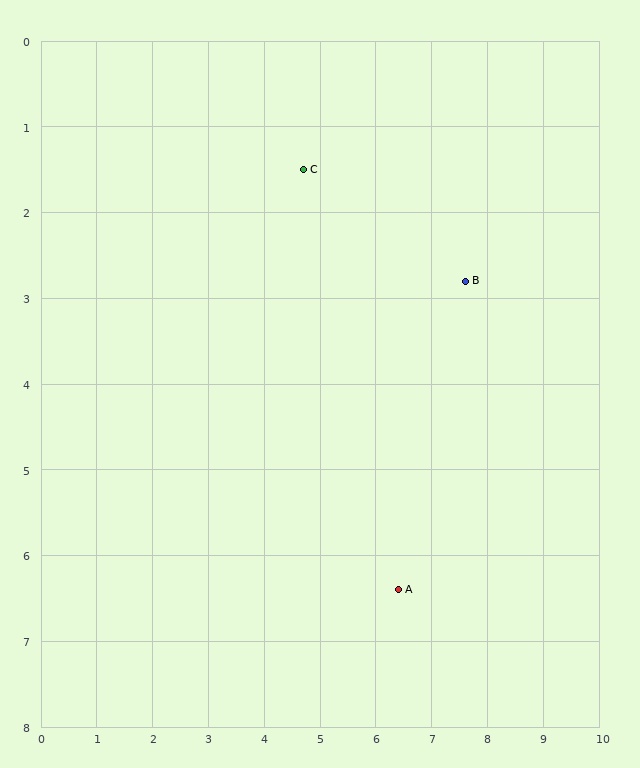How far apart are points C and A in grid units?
Points C and A are about 5.2 grid units apart.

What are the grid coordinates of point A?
Point A is at approximately (6.4, 6.4).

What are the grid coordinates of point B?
Point B is at approximately (7.6, 2.8).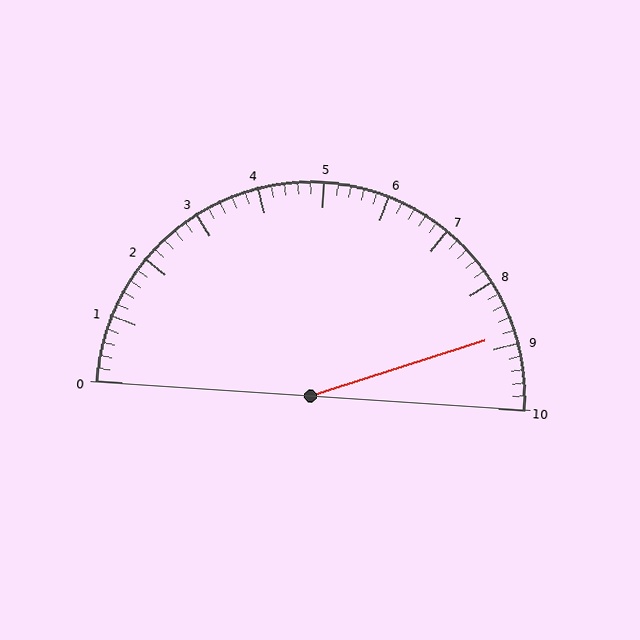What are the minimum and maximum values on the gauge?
The gauge ranges from 0 to 10.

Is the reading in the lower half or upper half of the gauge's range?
The reading is in the upper half of the range (0 to 10).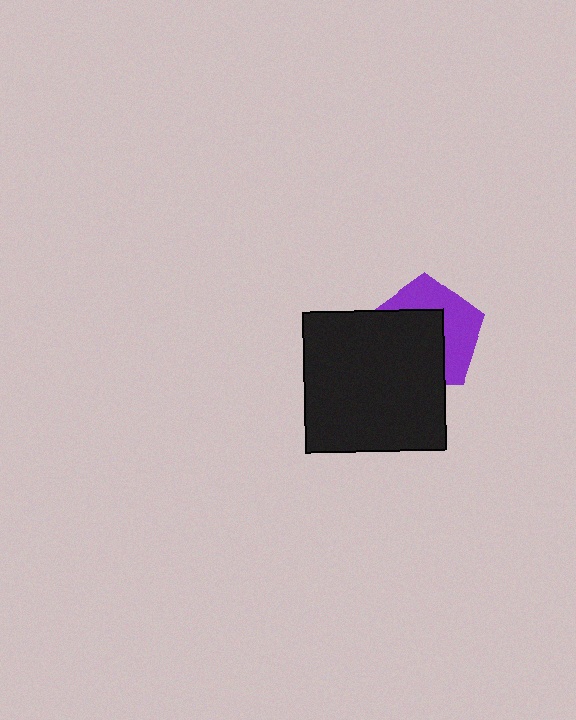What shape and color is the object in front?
The object in front is a black square.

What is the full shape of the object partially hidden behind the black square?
The partially hidden object is a purple pentagon.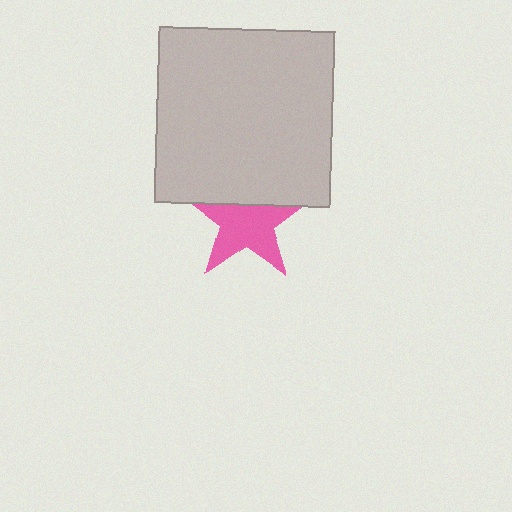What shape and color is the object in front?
The object in front is a light gray square.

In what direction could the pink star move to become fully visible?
The pink star could move down. That would shift it out from behind the light gray square entirely.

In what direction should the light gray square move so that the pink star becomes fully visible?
The light gray square should move up. That is the shortest direction to clear the overlap and leave the pink star fully visible.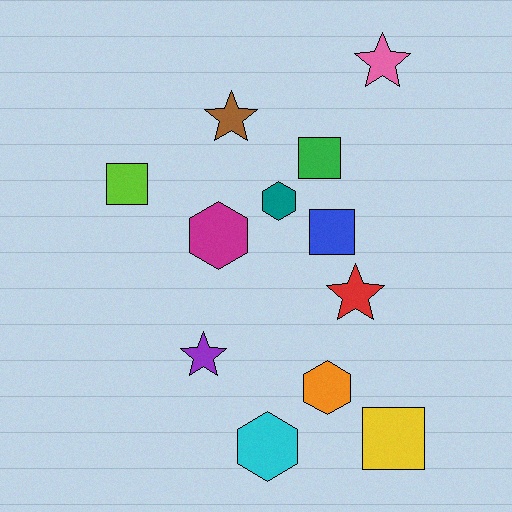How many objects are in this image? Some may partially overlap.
There are 12 objects.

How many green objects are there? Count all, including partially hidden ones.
There is 1 green object.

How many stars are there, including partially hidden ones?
There are 4 stars.